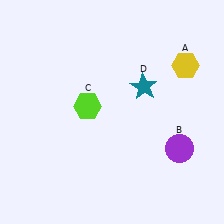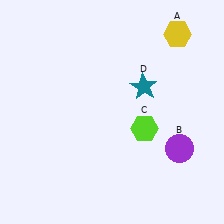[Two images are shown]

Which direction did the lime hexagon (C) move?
The lime hexagon (C) moved right.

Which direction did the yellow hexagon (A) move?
The yellow hexagon (A) moved up.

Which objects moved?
The objects that moved are: the yellow hexagon (A), the lime hexagon (C).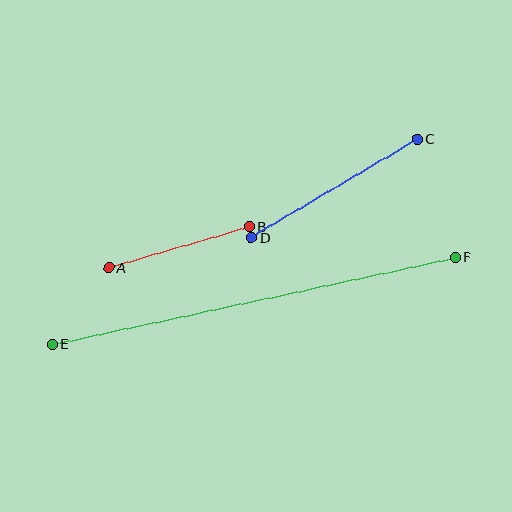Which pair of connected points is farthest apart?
Points E and F are farthest apart.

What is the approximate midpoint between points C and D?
The midpoint is at approximately (334, 188) pixels.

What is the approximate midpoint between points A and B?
The midpoint is at approximately (179, 247) pixels.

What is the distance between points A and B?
The distance is approximately 146 pixels.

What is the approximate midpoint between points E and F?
The midpoint is at approximately (254, 301) pixels.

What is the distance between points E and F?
The distance is approximately 412 pixels.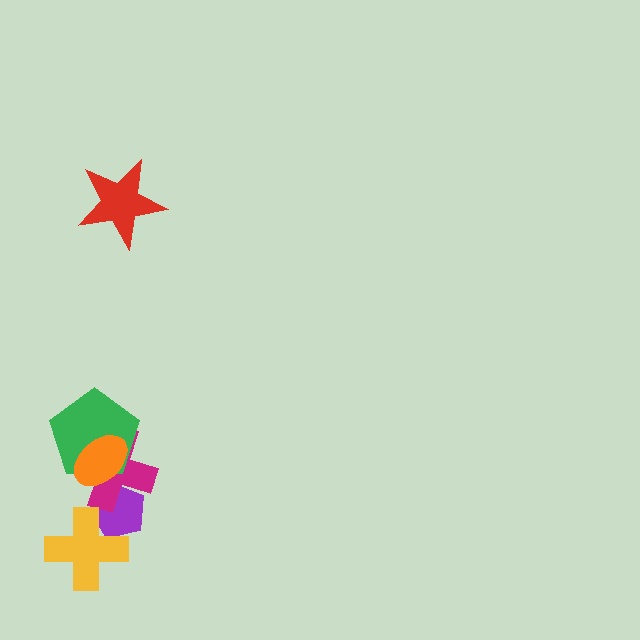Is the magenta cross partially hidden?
Yes, it is partially covered by another shape.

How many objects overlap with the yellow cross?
1 object overlaps with the yellow cross.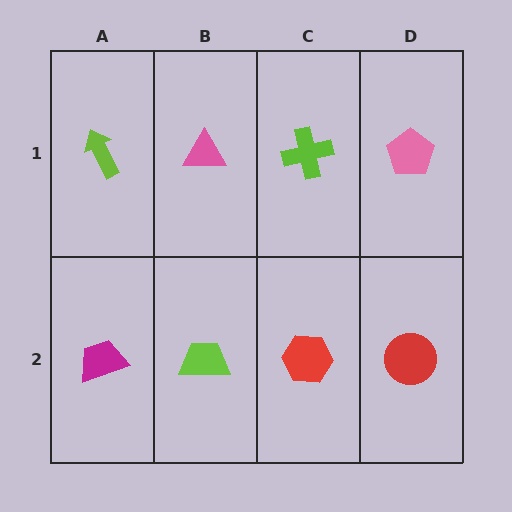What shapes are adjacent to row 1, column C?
A red hexagon (row 2, column C), a pink triangle (row 1, column B), a pink pentagon (row 1, column D).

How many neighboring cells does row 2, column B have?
3.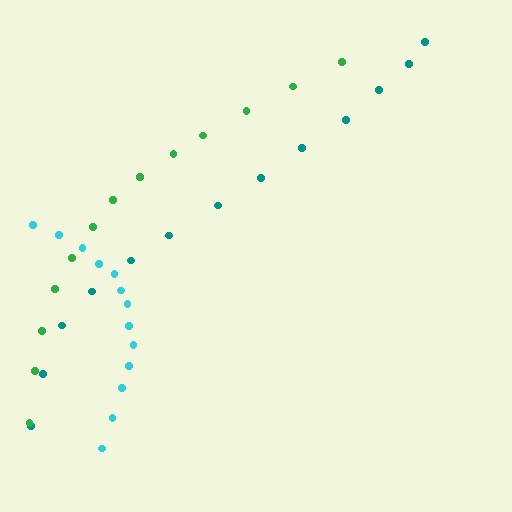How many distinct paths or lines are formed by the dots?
There are 3 distinct paths.